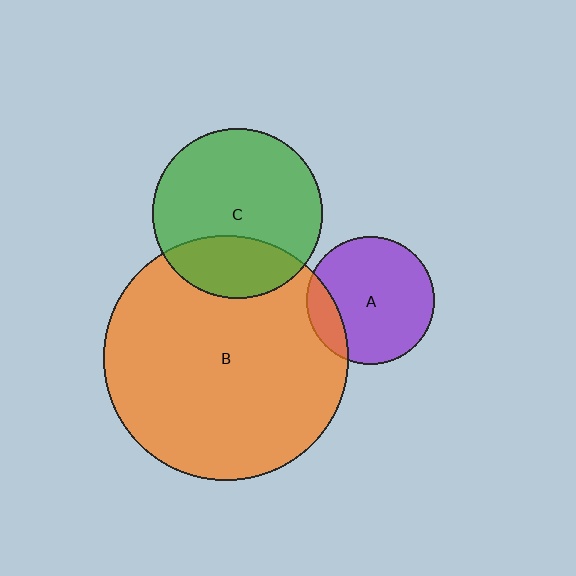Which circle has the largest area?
Circle B (orange).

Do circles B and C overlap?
Yes.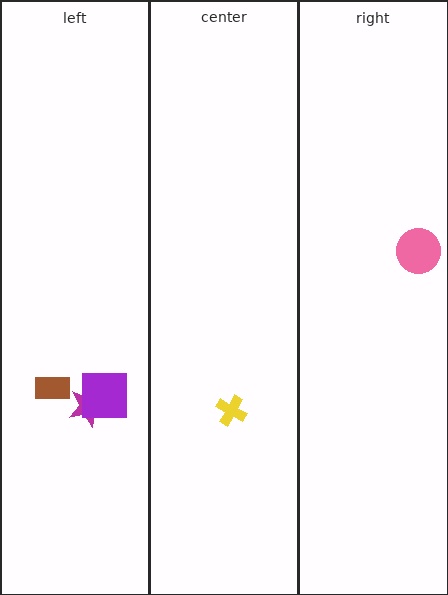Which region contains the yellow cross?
The center region.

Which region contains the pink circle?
The right region.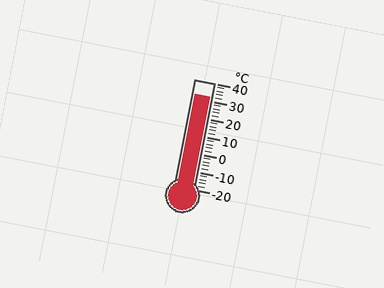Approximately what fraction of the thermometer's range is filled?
The thermometer is filled to approximately 85% of its range.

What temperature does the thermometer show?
The thermometer shows approximately 32°C.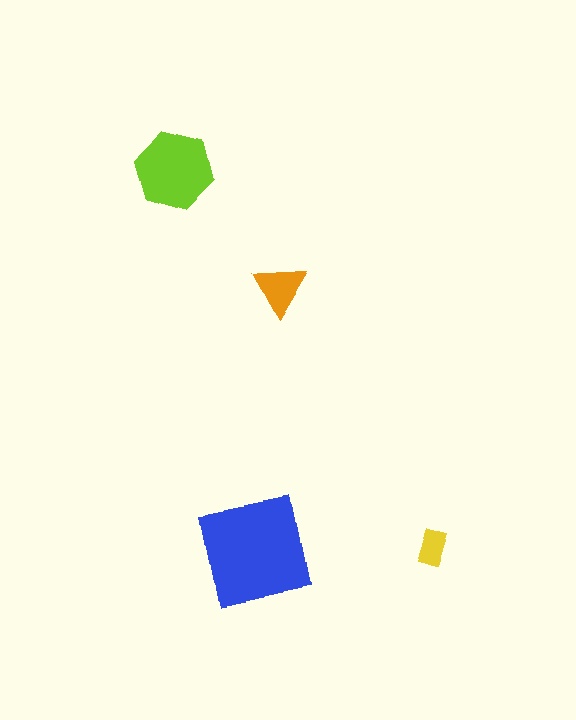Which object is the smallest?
The yellow rectangle.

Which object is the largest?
The blue square.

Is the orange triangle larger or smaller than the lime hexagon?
Smaller.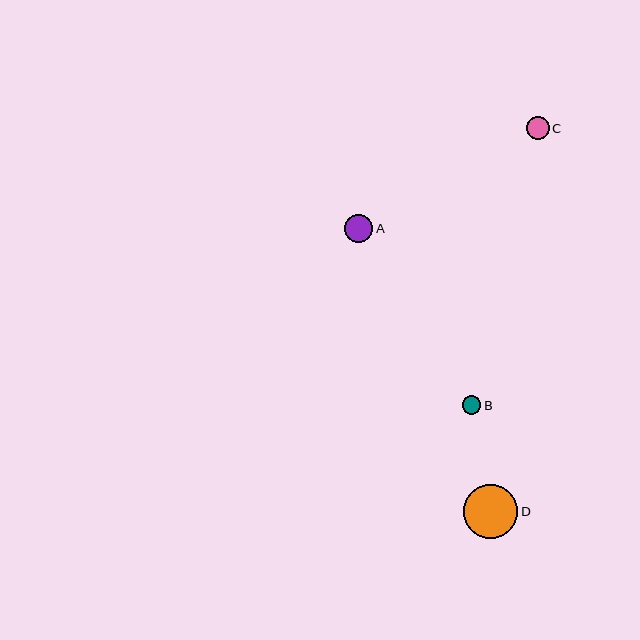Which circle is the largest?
Circle D is the largest with a size of approximately 54 pixels.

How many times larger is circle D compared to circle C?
Circle D is approximately 2.4 times the size of circle C.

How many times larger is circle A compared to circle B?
Circle A is approximately 1.5 times the size of circle B.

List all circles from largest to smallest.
From largest to smallest: D, A, C, B.